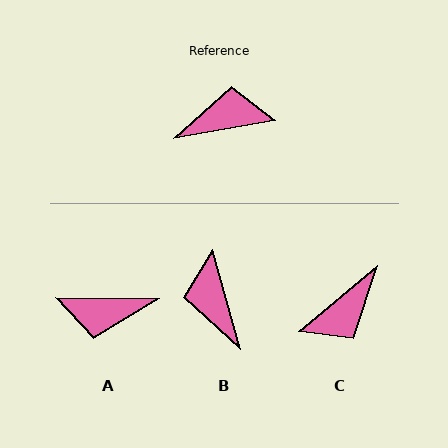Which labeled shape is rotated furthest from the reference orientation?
A, about 170 degrees away.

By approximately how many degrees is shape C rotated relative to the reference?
Approximately 150 degrees clockwise.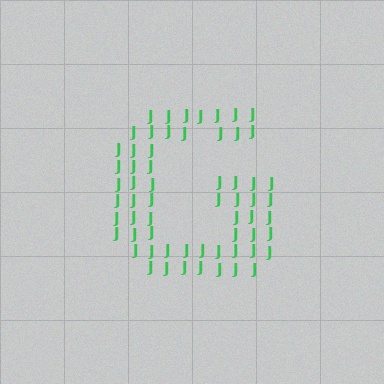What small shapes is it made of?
It is made of small letter J's.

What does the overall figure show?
The overall figure shows the letter G.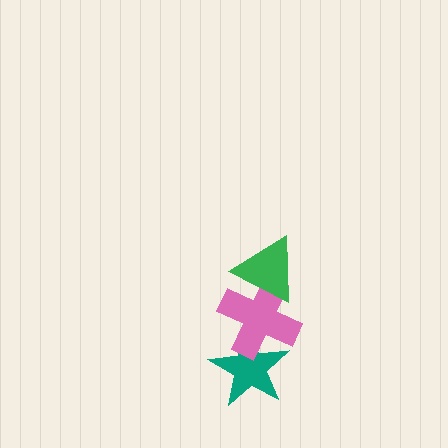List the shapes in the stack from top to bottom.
From top to bottom: the green triangle, the pink cross, the teal star.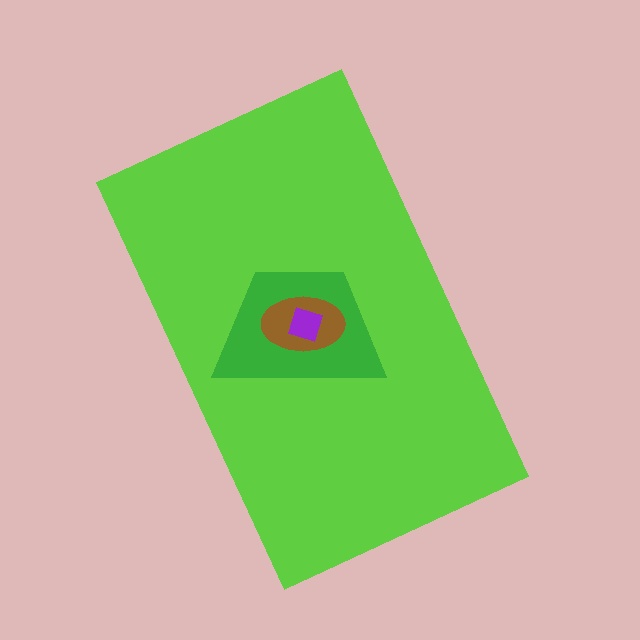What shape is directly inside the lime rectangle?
The green trapezoid.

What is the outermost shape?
The lime rectangle.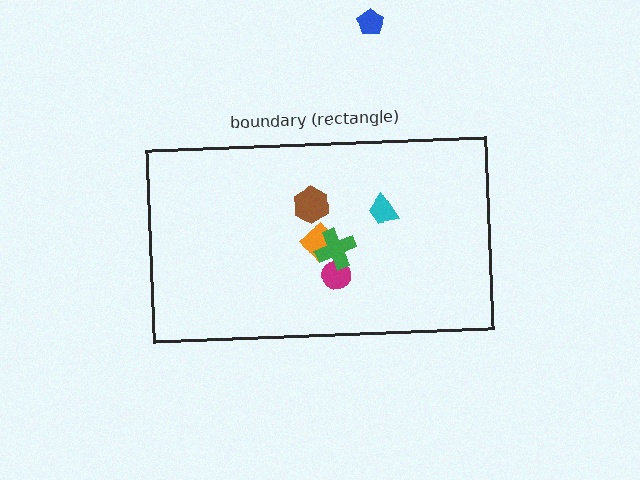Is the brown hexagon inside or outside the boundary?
Inside.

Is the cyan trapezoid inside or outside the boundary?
Inside.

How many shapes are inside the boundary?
5 inside, 1 outside.